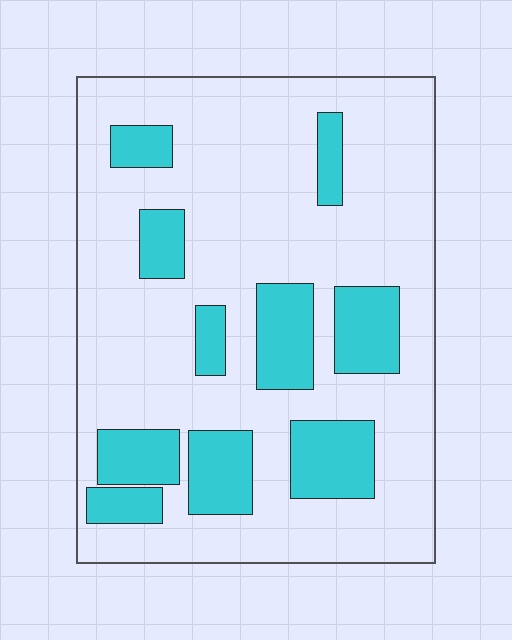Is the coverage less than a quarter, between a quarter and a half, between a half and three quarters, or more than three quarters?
Less than a quarter.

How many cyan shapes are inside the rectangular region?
10.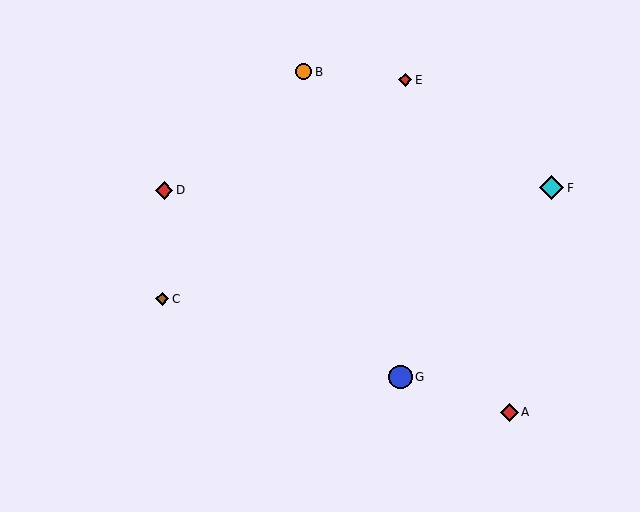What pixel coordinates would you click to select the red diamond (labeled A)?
Click at (510, 412) to select the red diamond A.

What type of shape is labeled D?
Shape D is a red diamond.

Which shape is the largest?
The cyan diamond (labeled F) is the largest.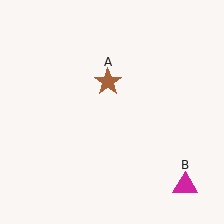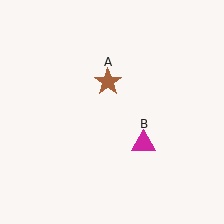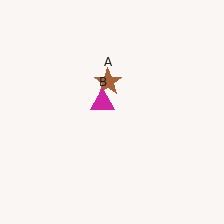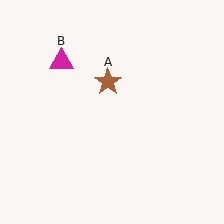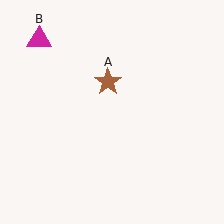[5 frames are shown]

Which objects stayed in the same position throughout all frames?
Brown star (object A) remained stationary.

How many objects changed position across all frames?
1 object changed position: magenta triangle (object B).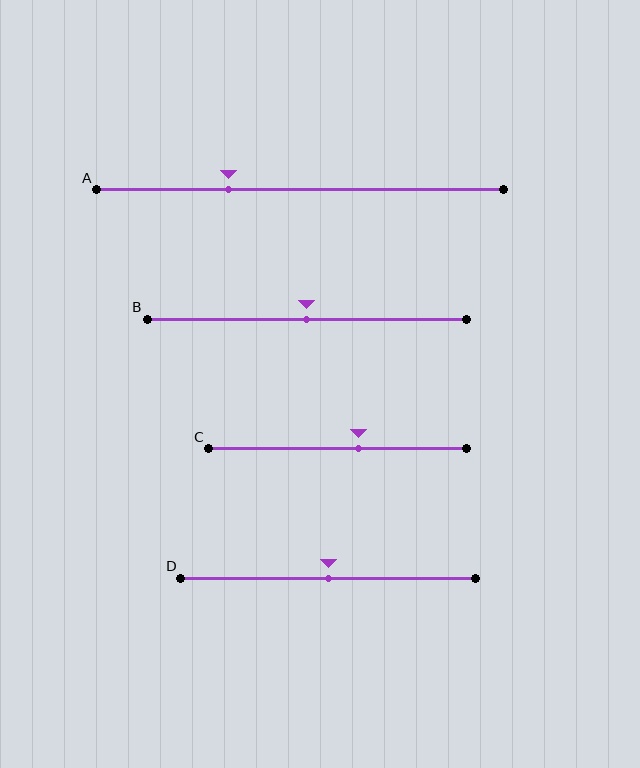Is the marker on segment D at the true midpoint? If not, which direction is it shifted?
Yes, the marker on segment D is at the true midpoint.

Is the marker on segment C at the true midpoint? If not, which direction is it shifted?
No, the marker on segment C is shifted to the right by about 8% of the segment length.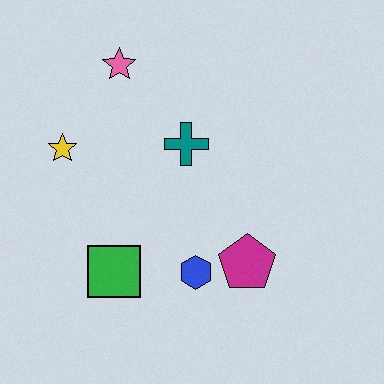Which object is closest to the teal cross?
The pink star is closest to the teal cross.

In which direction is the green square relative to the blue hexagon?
The green square is to the left of the blue hexagon.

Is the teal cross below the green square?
No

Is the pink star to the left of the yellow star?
No